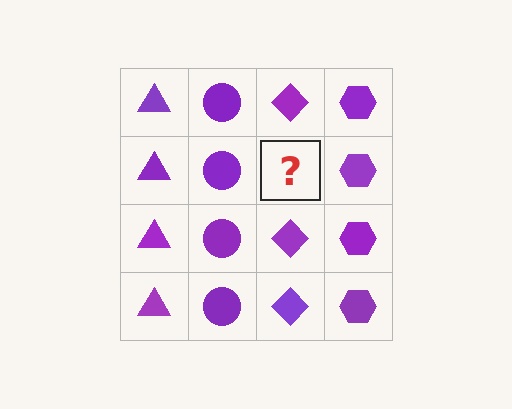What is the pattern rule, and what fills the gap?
The rule is that each column has a consistent shape. The gap should be filled with a purple diamond.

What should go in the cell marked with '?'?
The missing cell should contain a purple diamond.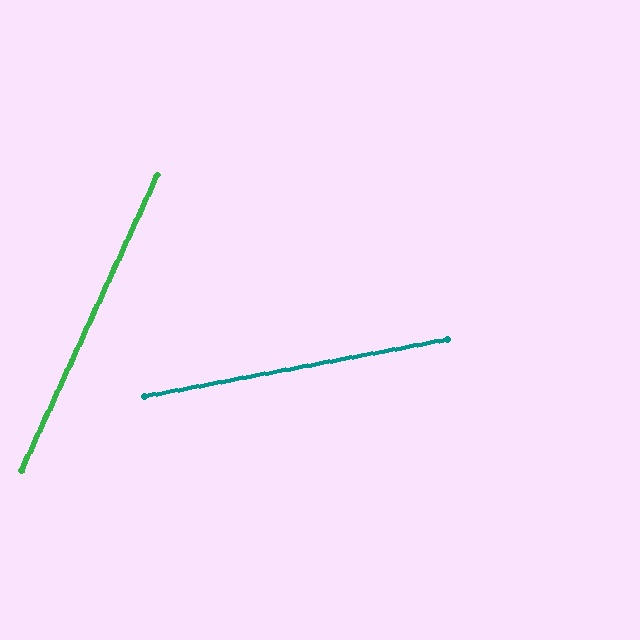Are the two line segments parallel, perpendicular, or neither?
Neither parallel nor perpendicular — they differ by about 55°.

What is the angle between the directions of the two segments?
Approximately 55 degrees.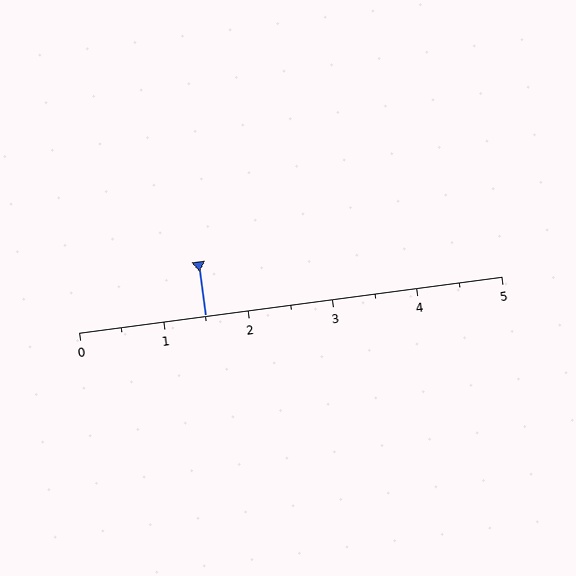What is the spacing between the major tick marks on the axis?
The major ticks are spaced 1 apart.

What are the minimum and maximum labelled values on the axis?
The axis runs from 0 to 5.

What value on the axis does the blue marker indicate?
The marker indicates approximately 1.5.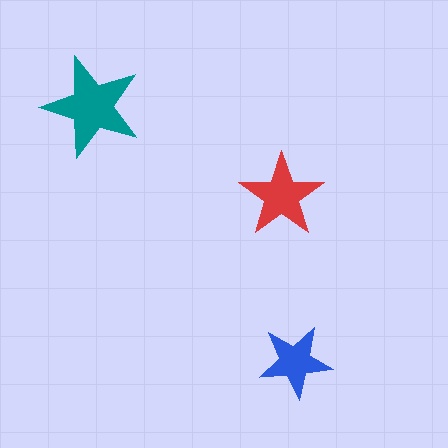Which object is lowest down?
The blue star is bottommost.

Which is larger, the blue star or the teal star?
The teal one.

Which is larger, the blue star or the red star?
The red one.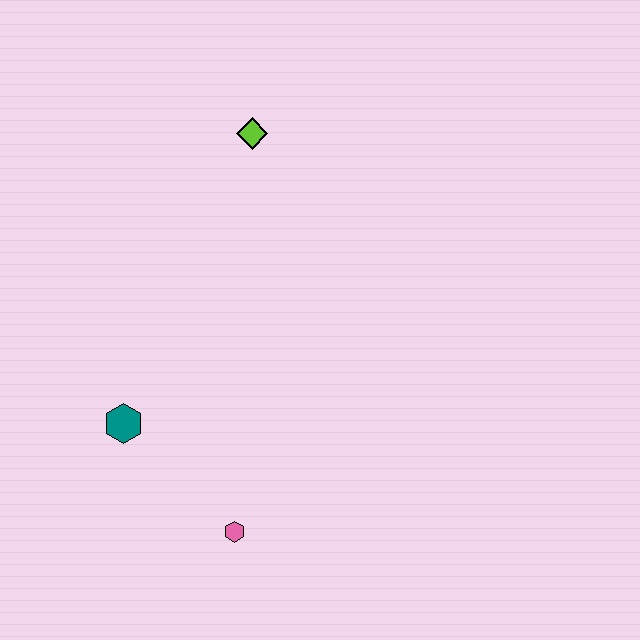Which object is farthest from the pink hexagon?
The lime diamond is farthest from the pink hexagon.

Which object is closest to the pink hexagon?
The teal hexagon is closest to the pink hexagon.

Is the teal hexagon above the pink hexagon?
Yes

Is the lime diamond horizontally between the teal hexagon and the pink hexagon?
No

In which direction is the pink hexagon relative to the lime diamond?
The pink hexagon is below the lime diamond.